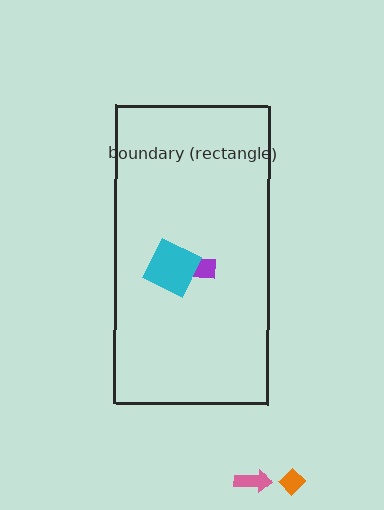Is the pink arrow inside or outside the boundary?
Outside.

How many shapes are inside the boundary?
2 inside, 2 outside.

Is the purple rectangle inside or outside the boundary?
Inside.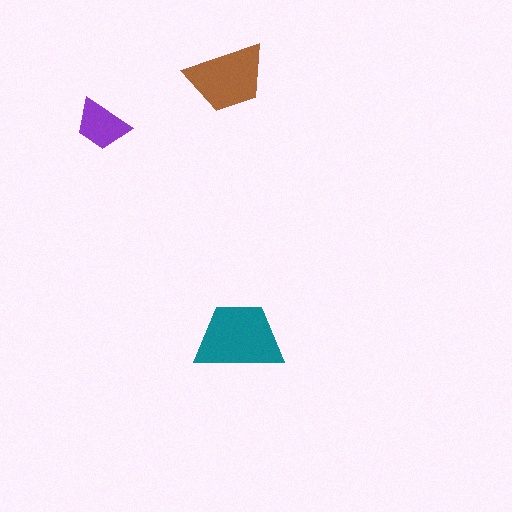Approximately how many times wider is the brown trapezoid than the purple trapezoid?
About 1.5 times wider.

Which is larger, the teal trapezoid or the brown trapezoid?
The teal one.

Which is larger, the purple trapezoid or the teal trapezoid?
The teal one.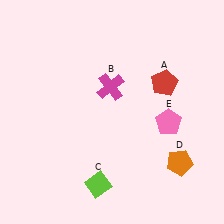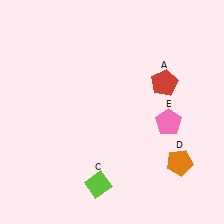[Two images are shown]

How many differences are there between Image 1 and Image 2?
There is 1 difference between the two images.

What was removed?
The magenta cross (B) was removed in Image 2.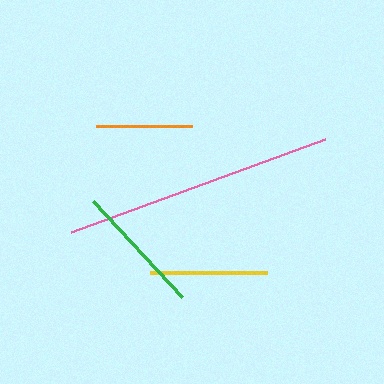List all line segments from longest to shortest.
From longest to shortest: pink, green, yellow, orange.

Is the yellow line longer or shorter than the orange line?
The yellow line is longer than the orange line.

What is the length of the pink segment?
The pink segment is approximately 271 pixels long.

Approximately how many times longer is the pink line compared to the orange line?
The pink line is approximately 2.8 times the length of the orange line.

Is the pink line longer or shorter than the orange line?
The pink line is longer than the orange line.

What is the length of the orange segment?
The orange segment is approximately 95 pixels long.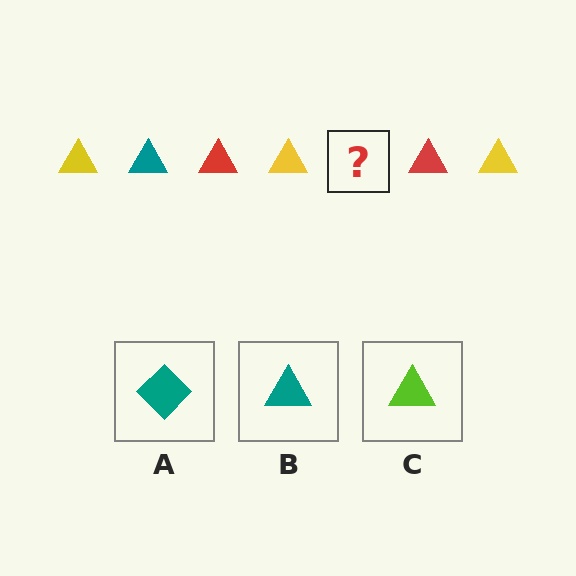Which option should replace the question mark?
Option B.